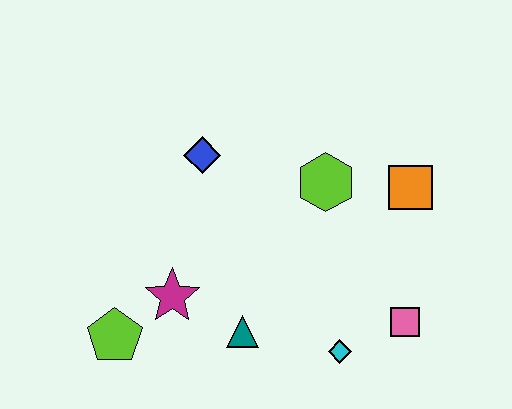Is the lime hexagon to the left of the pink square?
Yes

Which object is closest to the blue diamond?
The lime hexagon is closest to the blue diamond.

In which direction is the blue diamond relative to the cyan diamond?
The blue diamond is above the cyan diamond.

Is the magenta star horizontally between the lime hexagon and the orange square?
No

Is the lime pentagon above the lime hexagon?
No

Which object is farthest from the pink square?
The lime pentagon is farthest from the pink square.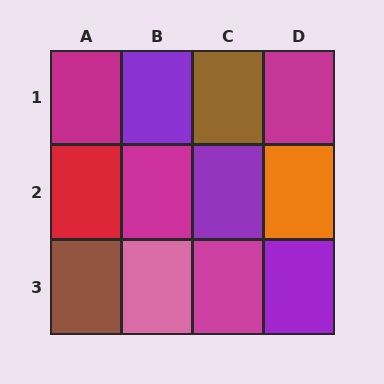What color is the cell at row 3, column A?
Brown.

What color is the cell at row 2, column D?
Orange.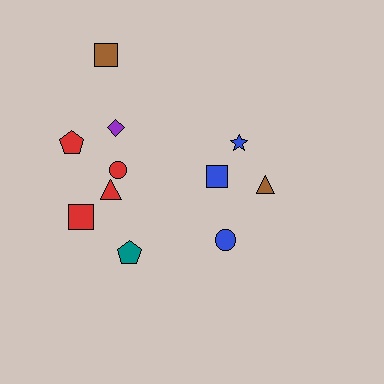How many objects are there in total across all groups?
There are 11 objects.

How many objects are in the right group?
There are 4 objects.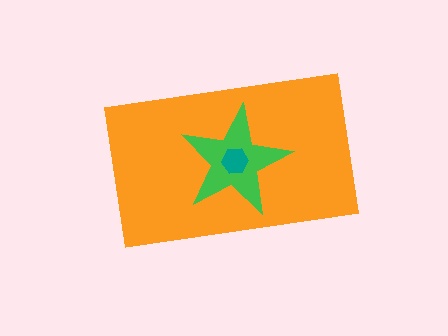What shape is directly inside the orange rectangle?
The green star.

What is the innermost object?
The teal hexagon.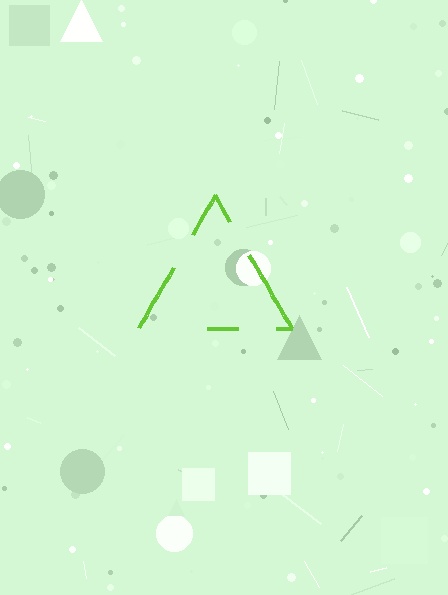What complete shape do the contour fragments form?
The contour fragments form a triangle.